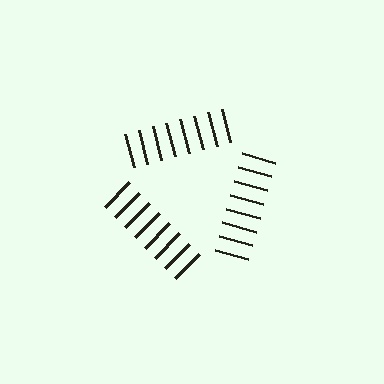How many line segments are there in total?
24 — 8 along each of the 3 edges.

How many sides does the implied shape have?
3 sides — the line-ends trace a triangle.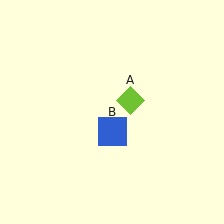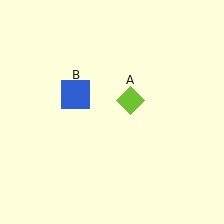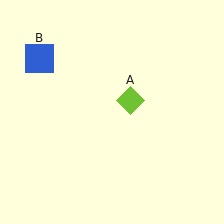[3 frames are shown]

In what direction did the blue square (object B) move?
The blue square (object B) moved up and to the left.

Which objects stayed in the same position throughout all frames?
Lime diamond (object A) remained stationary.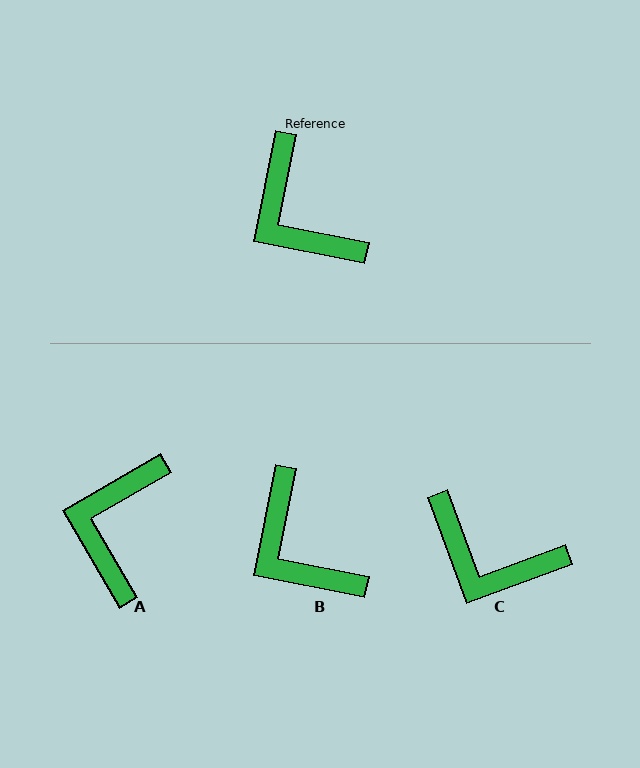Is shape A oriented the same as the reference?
No, it is off by about 49 degrees.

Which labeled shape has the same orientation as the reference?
B.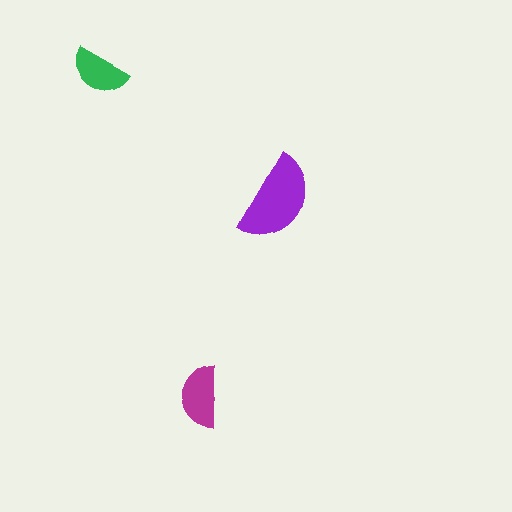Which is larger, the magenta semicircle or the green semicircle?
The magenta one.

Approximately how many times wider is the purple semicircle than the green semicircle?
About 1.5 times wider.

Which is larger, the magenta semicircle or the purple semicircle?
The purple one.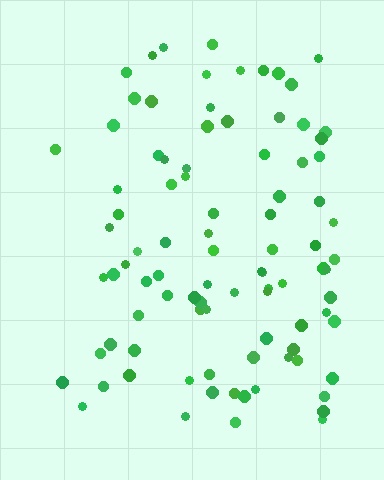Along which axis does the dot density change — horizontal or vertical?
Horizontal.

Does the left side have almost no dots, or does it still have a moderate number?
Still a moderate number, just noticeably fewer than the right.